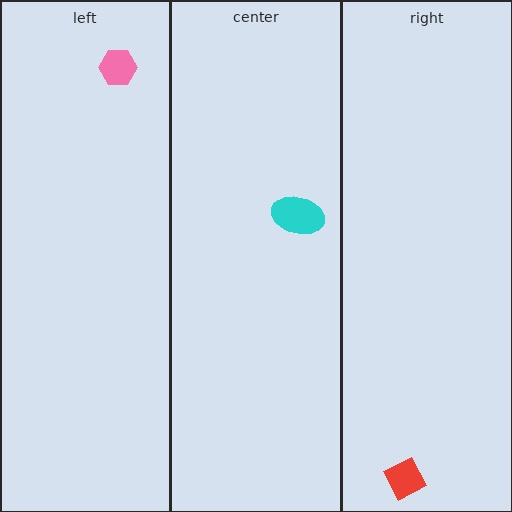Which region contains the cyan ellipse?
The center region.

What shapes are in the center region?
The cyan ellipse.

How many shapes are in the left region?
1.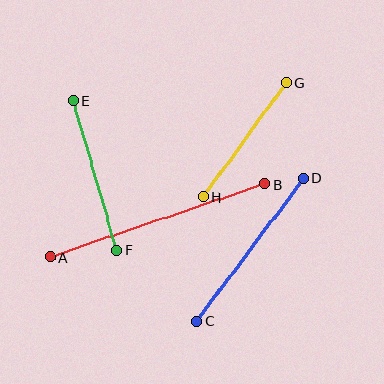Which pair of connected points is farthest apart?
Points A and B are farthest apart.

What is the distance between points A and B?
The distance is approximately 227 pixels.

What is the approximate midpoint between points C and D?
The midpoint is at approximately (250, 250) pixels.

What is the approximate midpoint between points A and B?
The midpoint is at approximately (157, 221) pixels.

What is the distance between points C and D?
The distance is approximately 179 pixels.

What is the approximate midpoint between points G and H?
The midpoint is at approximately (245, 140) pixels.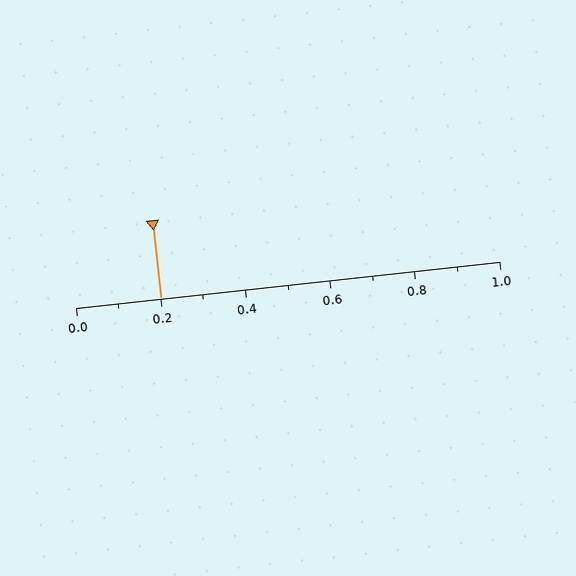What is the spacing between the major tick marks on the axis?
The major ticks are spaced 0.2 apart.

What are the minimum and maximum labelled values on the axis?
The axis runs from 0.0 to 1.0.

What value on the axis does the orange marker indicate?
The marker indicates approximately 0.2.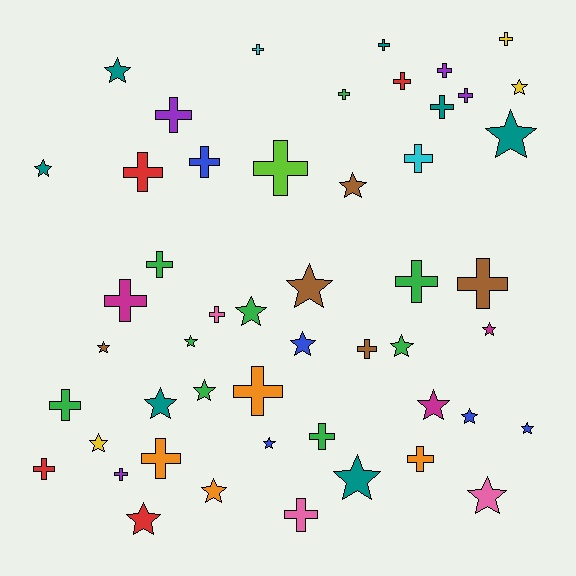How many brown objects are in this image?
There are 5 brown objects.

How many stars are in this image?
There are 23 stars.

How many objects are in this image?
There are 50 objects.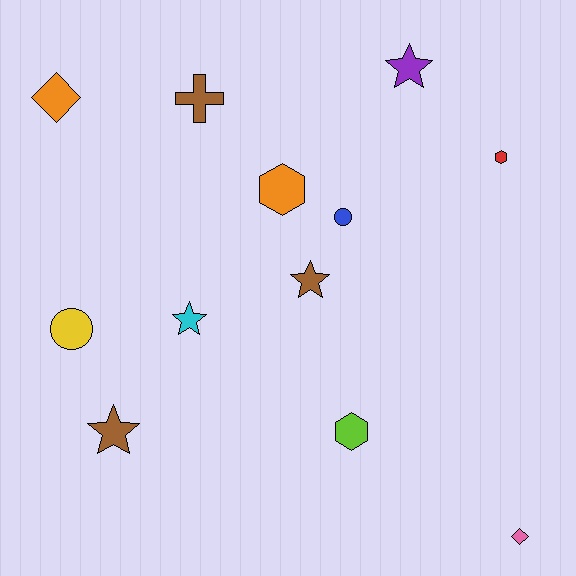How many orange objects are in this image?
There are 2 orange objects.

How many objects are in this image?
There are 12 objects.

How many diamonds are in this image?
There are 2 diamonds.